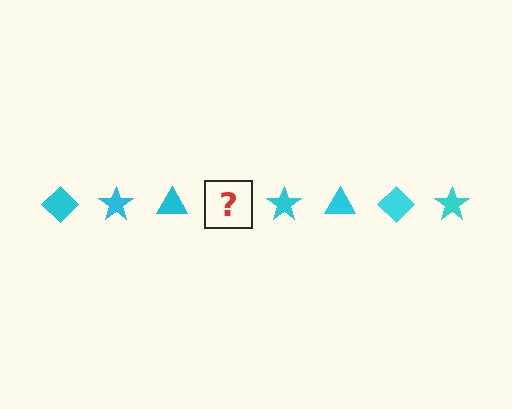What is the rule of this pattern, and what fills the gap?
The rule is that the pattern cycles through diamond, star, triangle shapes in cyan. The gap should be filled with a cyan diamond.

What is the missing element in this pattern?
The missing element is a cyan diamond.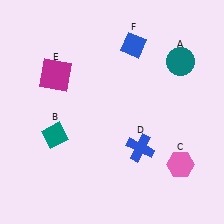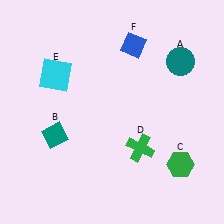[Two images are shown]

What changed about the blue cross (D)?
In Image 1, D is blue. In Image 2, it changed to green.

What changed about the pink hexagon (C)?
In Image 1, C is pink. In Image 2, it changed to green.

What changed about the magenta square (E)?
In Image 1, E is magenta. In Image 2, it changed to cyan.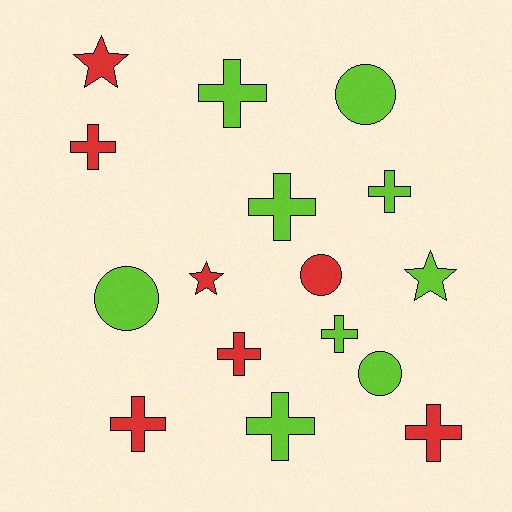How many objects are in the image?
There are 16 objects.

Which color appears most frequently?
Lime, with 9 objects.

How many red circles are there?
There is 1 red circle.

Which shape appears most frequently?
Cross, with 9 objects.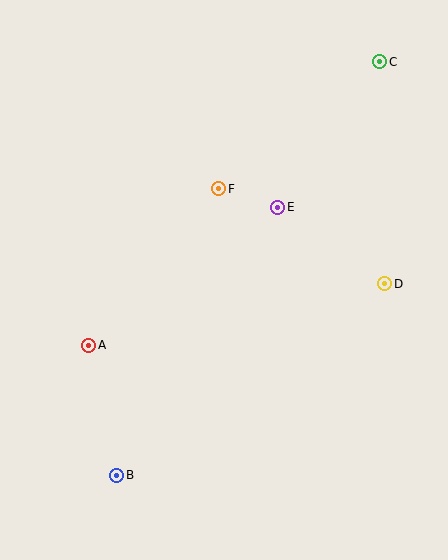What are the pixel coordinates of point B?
Point B is at (117, 475).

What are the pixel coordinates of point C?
Point C is at (380, 62).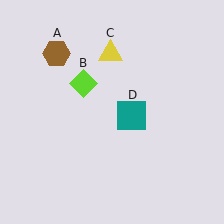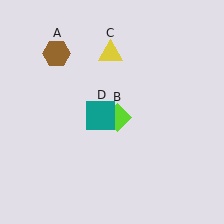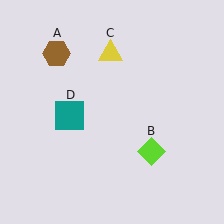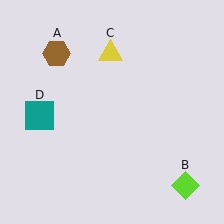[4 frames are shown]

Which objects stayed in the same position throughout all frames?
Brown hexagon (object A) and yellow triangle (object C) remained stationary.